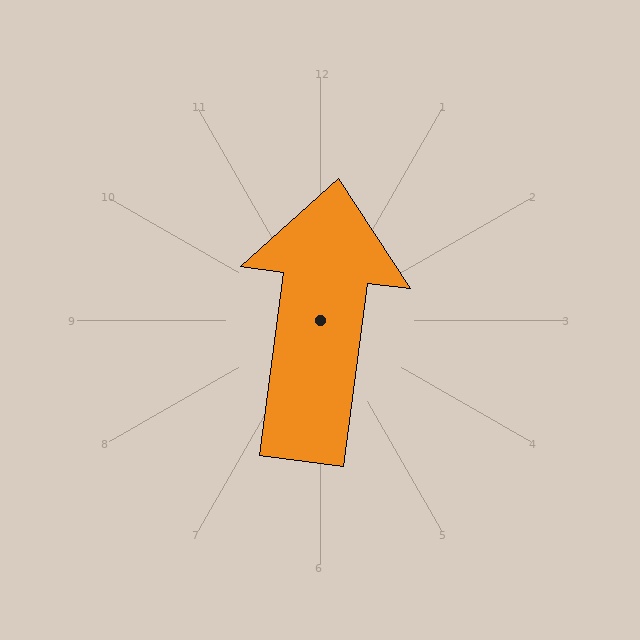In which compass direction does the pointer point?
North.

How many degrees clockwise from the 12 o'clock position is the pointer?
Approximately 7 degrees.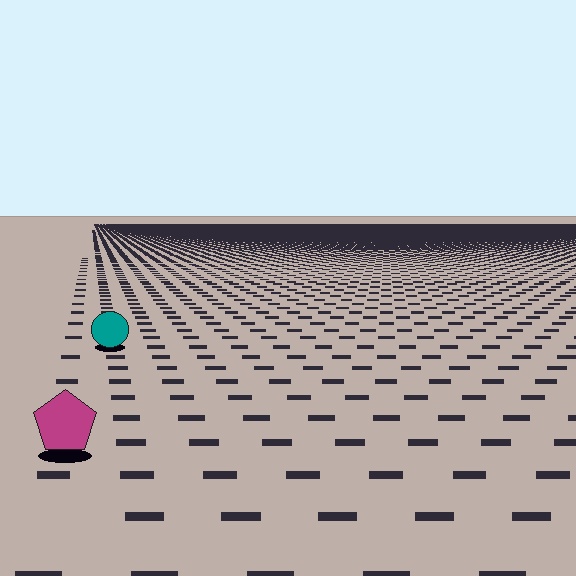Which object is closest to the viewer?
The magenta pentagon is closest. The texture marks near it are larger and more spread out.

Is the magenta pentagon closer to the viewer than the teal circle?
Yes. The magenta pentagon is closer — you can tell from the texture gradient: the ground texture is coarser near it.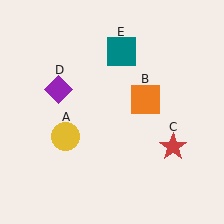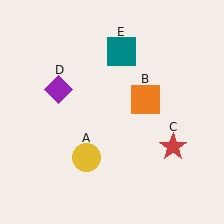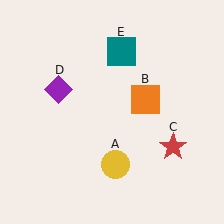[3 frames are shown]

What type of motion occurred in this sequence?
The yellow circle (object A) rotated counterclockwise around the center of the scene.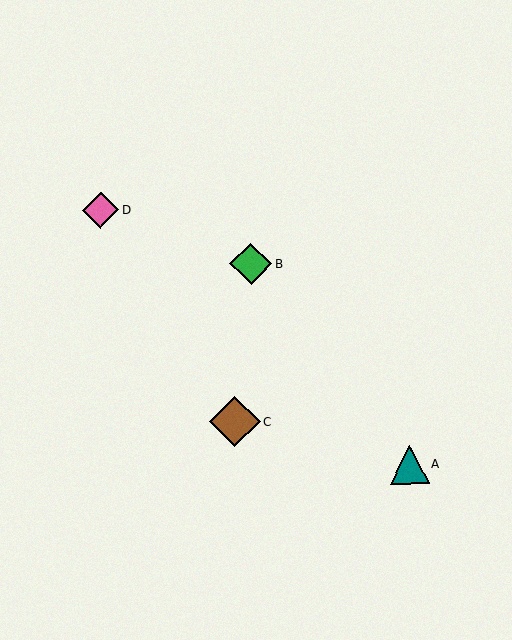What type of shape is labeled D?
Shape D is a pink diamond.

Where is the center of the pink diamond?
The center of the pink diamond is at (101, 210).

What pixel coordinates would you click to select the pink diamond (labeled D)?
Click at (101, 210) to select the pink diamond D.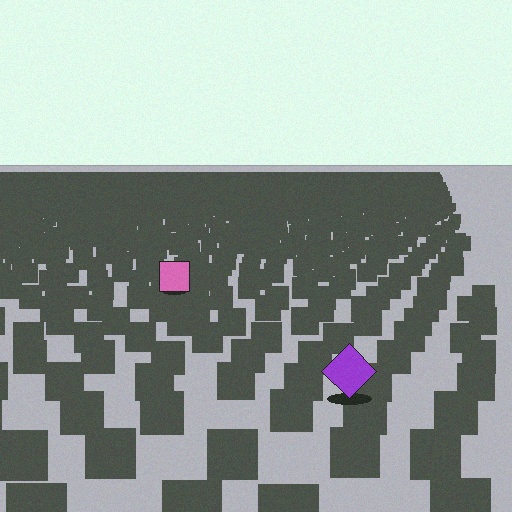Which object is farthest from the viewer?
The pink square is farthest from the viewer. It appears smaller and the ground texture around it is denser.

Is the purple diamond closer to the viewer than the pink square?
Yes. The purple diamond is closer — you can tell from the texture gradient: the ground texture is coarser near it.